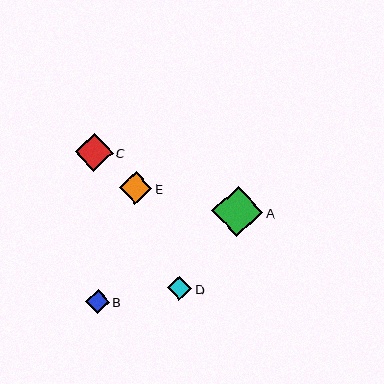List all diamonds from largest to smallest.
From largest to smallest: A, C, E, B, D.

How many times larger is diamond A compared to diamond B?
Diamond A is approximately 2.1 times the size of diamond B.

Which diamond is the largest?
Diamond A is the largest with a size of approximately 51 pixels.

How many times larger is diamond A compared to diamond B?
Diamond A is approximately 2.1 times the size of diamond B.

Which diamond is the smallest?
Diamond D is the smallest with a size of approximately 24 pixels.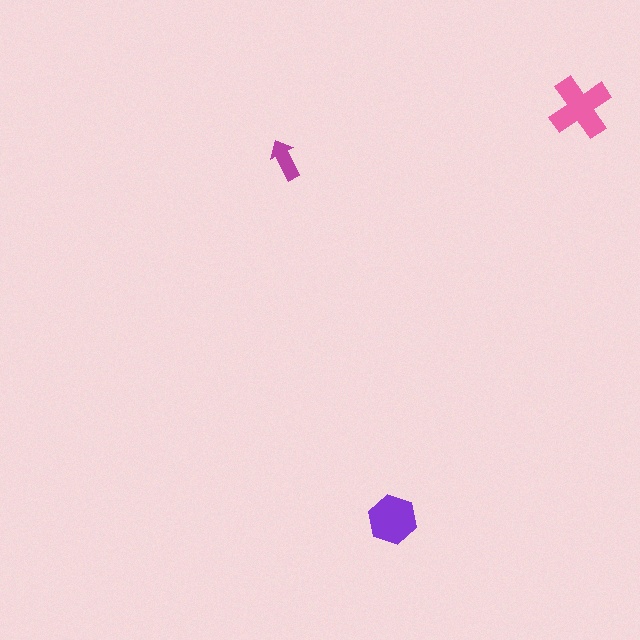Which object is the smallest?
The magenta arrow.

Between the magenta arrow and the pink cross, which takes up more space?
The pink cross.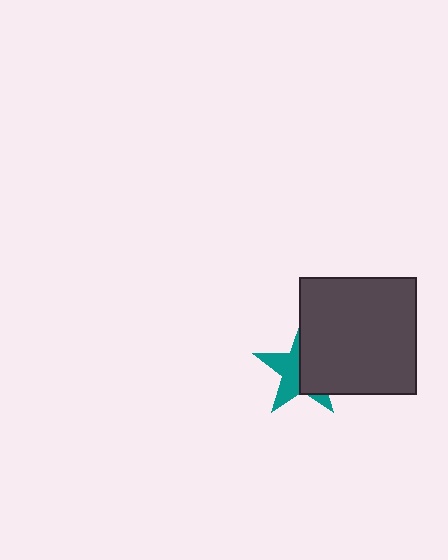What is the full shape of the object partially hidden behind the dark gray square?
The partially hidden object is a teal star.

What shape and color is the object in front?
The object in front is a dark gray square.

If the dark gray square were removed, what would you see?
You would see the complete teal star.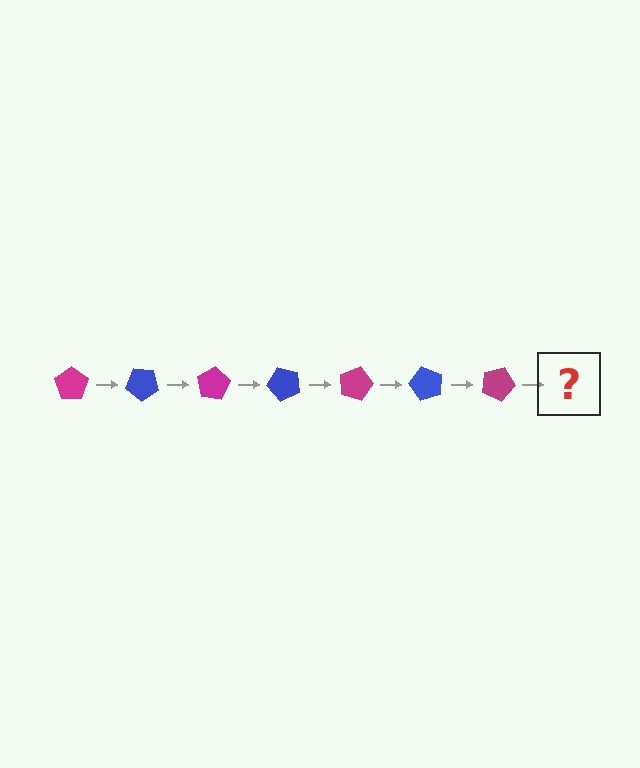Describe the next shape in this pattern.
It should be a blue pentagon, rotated 280 degrees from the start.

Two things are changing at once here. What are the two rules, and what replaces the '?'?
The two rules are that it rotates 40 degrees each step and the color cycles through magenta and blue. The '?' should be a blue pentagon, rotated 280 degrees from the start.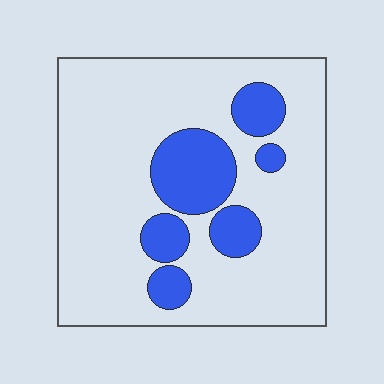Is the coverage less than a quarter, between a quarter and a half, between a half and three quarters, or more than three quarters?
Less than a quarter.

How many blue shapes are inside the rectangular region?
6.